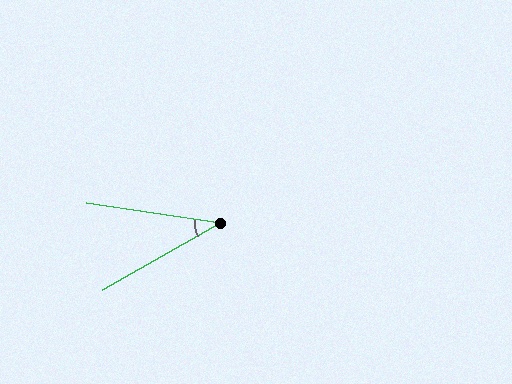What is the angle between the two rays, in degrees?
Approximately 38 degrees.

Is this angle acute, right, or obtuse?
It is acute.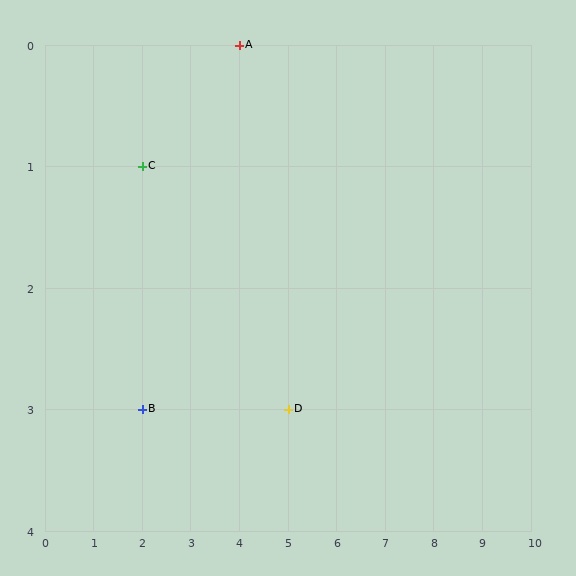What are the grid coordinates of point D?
Point D is at grid coordinates (5, 3).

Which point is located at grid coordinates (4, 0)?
Point A is at (4, 0).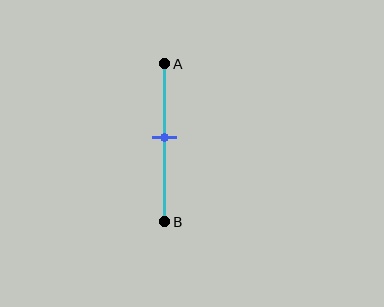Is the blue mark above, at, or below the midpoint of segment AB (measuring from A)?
The blue mark is above the midpoint of segment AB.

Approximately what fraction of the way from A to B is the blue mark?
The blue mark is approximately 45% of the way from A to B.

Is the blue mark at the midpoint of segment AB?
No, the mark is at about 45% from A, not at the 50% midpoint.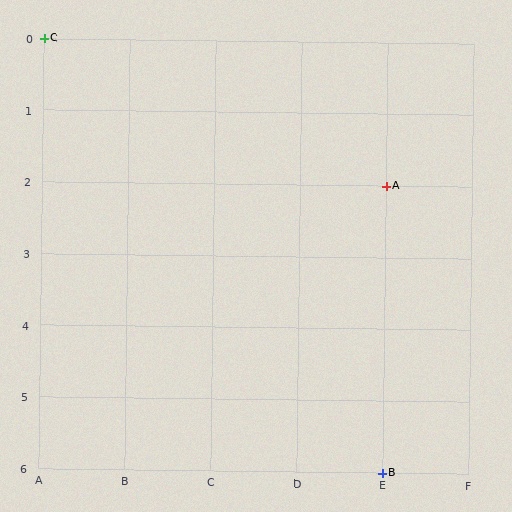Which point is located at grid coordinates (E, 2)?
Point A is at (E, 2).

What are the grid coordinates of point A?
Point A is at grid coordinates (E, 2).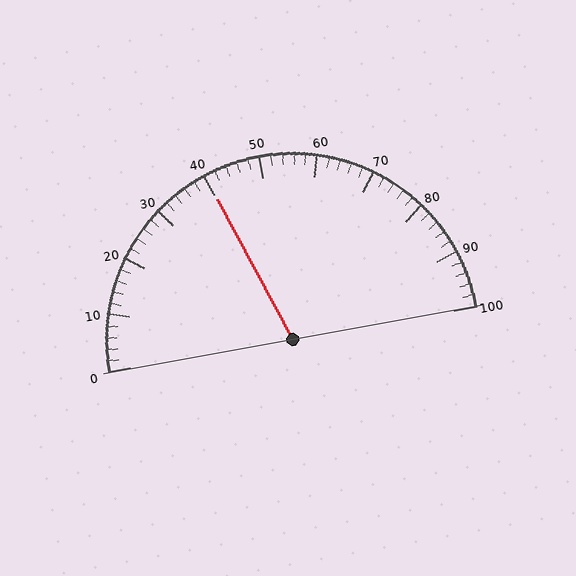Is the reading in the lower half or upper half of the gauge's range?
The reading is in the lower half of the range (0 to 100).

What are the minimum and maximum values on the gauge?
The gauge ranges from 0 to 100.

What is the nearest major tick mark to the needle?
The nearest major tick mark is 40.